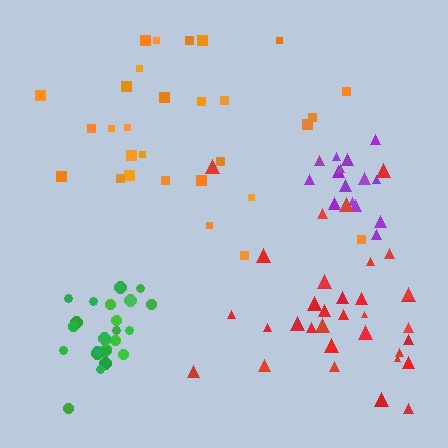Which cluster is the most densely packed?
Green.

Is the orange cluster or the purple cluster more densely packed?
Purple.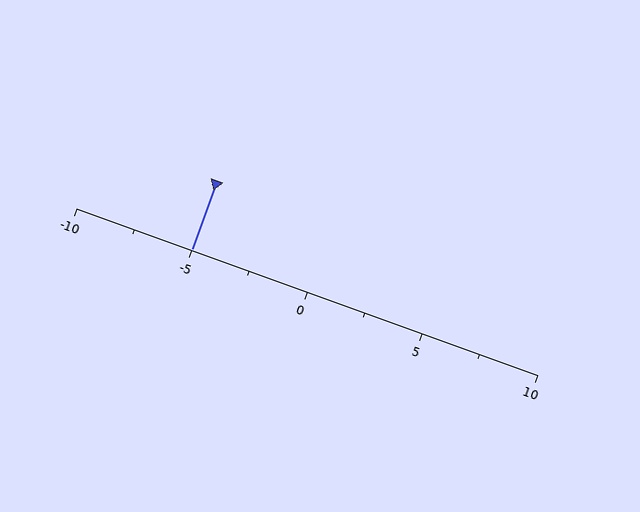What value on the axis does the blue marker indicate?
The marker indicates approximately -5.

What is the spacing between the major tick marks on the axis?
The major ticks are spaced 5 apart.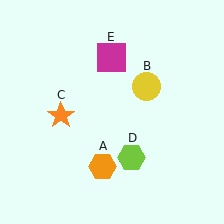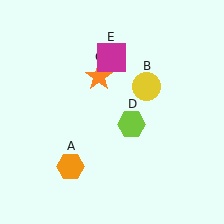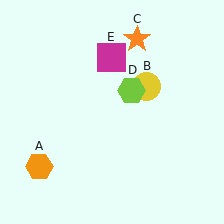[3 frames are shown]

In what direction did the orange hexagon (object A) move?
The orange hexagon (object A) moved left.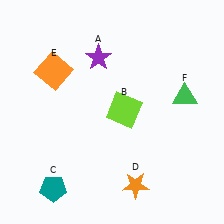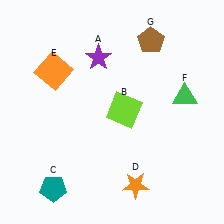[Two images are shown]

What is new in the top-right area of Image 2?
A brown pentagon (G) was added in the top-right area of Image 2.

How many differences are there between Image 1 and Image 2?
There is 1 difference between the two images.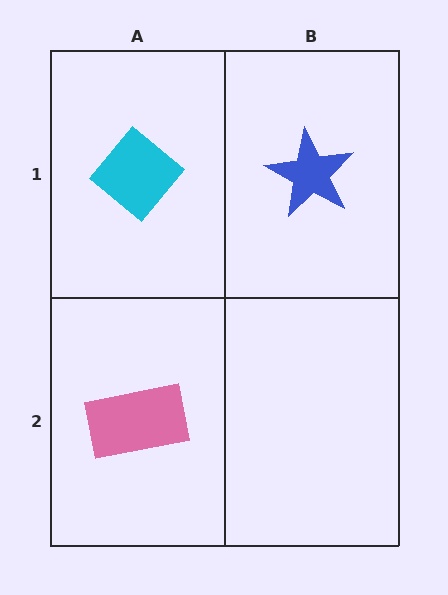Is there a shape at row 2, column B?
No, that cell is empty.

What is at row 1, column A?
A cyan diamond.